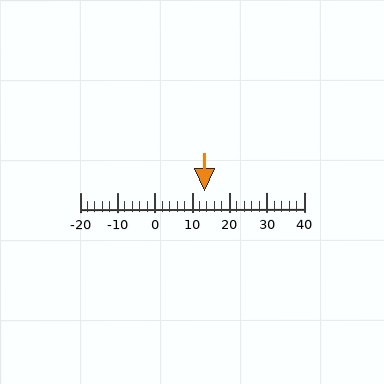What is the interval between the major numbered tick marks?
The major tick marks are spaced 10 units apart.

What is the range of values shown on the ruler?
The ruler shows values from -20 to 40.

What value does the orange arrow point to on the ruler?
The orange arrow points to approximately 13.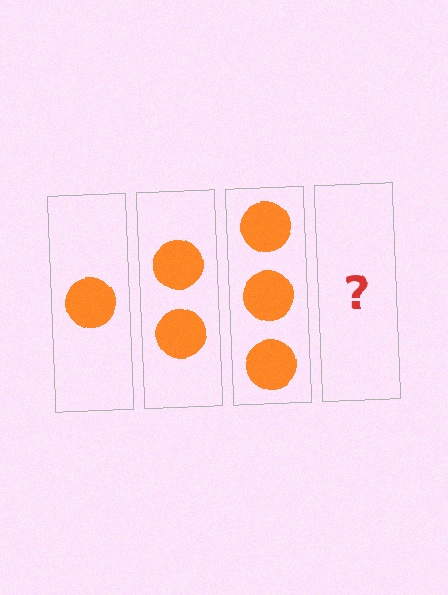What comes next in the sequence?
The next element should be 4 circles.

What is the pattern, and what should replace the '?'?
The pattern is that each step adds one more circle. The '?' should be 4 circles.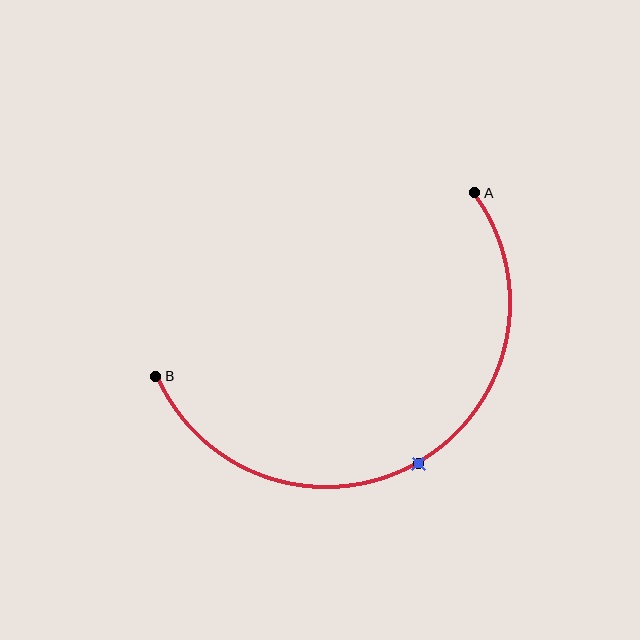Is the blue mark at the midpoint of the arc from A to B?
Yes. The blue mark lies on the arc at equal arc-length from both A and B — it is the arc midpoint.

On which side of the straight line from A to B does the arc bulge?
The arc bulges below the straight line connecting A and B.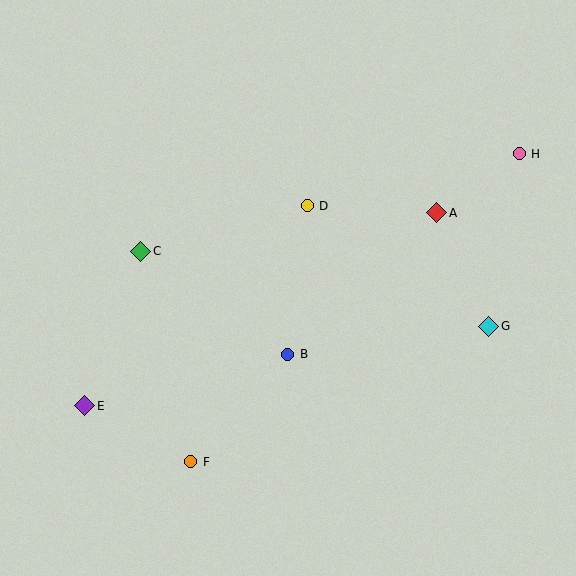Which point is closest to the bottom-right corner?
Point G is closest to the bottom-right corner.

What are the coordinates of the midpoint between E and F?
The midpoint between E and F is at (138, 434).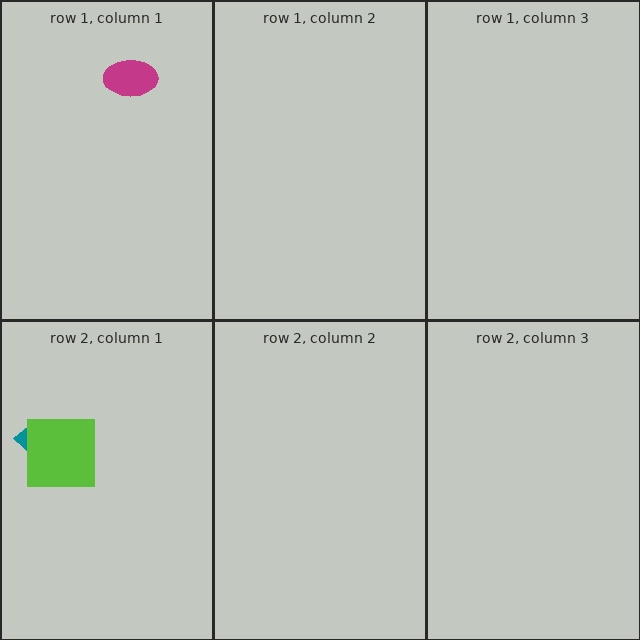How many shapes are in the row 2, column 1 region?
2.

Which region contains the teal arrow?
The row 2, column 1 region.